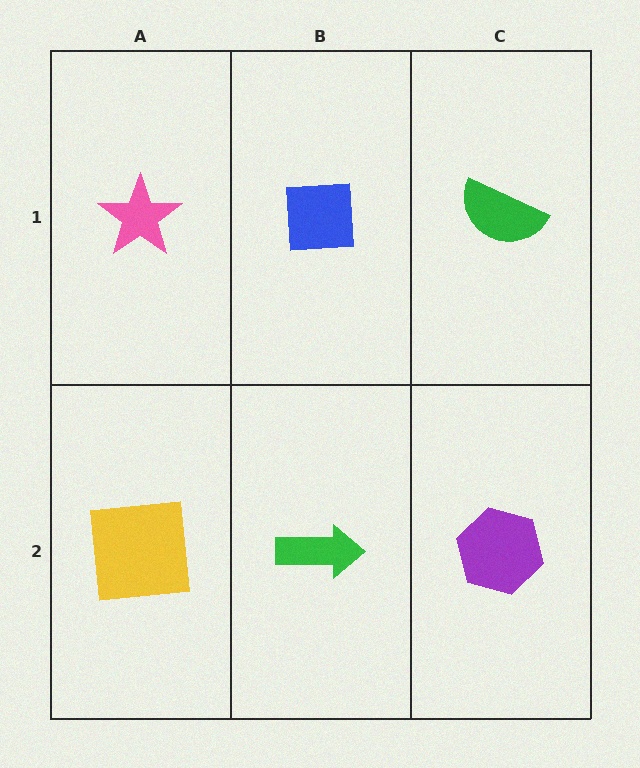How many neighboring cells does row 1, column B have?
3.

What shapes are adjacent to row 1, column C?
A purple hexagon (row 2, column C), a blue square (row 1, column B).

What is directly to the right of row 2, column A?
A green arrow.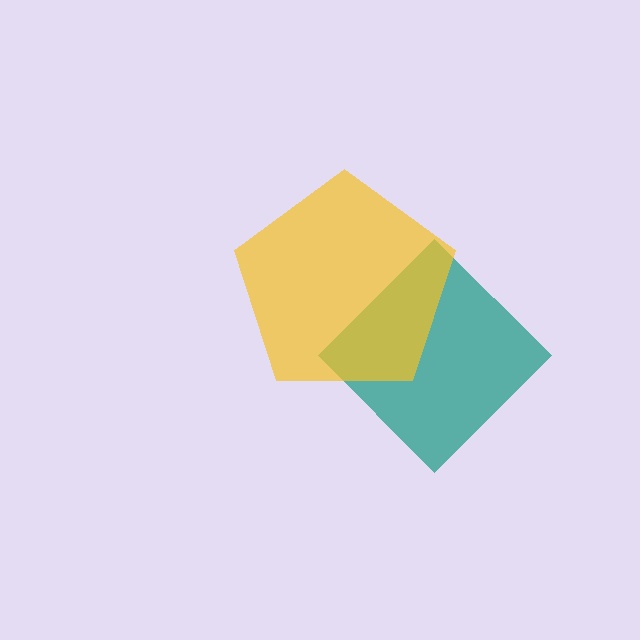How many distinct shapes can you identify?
There are 2 distinct shapes: a teal diamond, a yellow pentagon.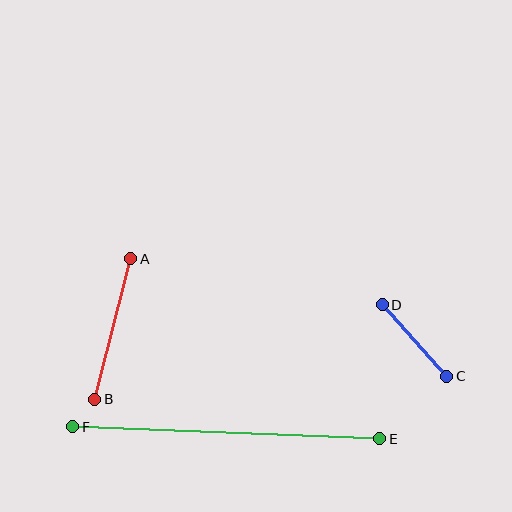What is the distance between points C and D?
The distance is approximately 96 pixels.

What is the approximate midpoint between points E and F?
The midpoint is at approximately (226, 433) pixels.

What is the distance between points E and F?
The distance is approximately 308 pixels.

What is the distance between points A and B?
The distance is approximately 145 pixels.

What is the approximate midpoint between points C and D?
The midpoint is at approximately (415, 341) pixels.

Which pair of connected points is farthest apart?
Points E and F are farthest apart.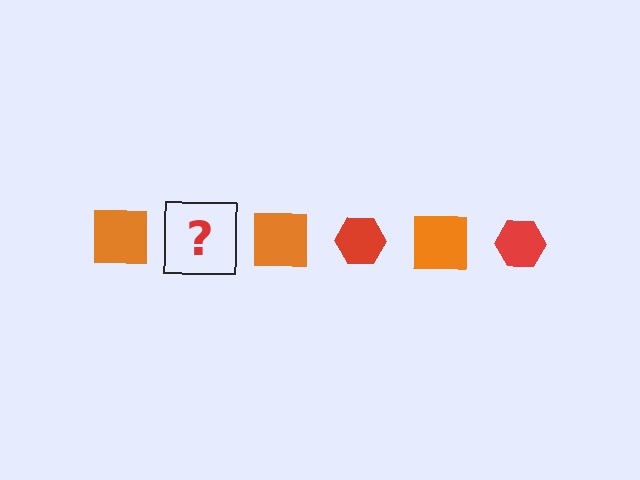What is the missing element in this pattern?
The missing element is a red hexagon.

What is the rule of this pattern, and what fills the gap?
The rule is that the pattern alternates between orange square and red hexagon. The gap should be filled with a red hexagon.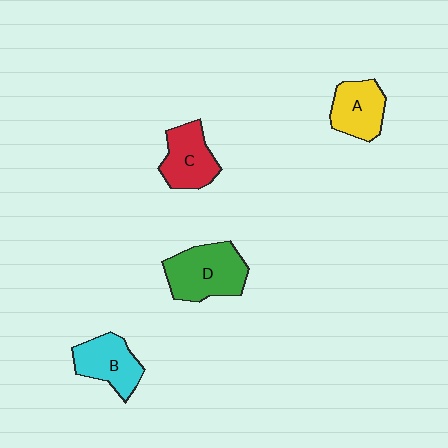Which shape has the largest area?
Shape D (green).